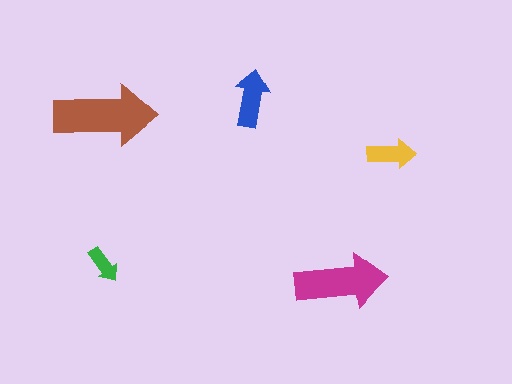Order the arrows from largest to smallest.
the brown one, the magenta one, the blue one, the yellow one, the green one.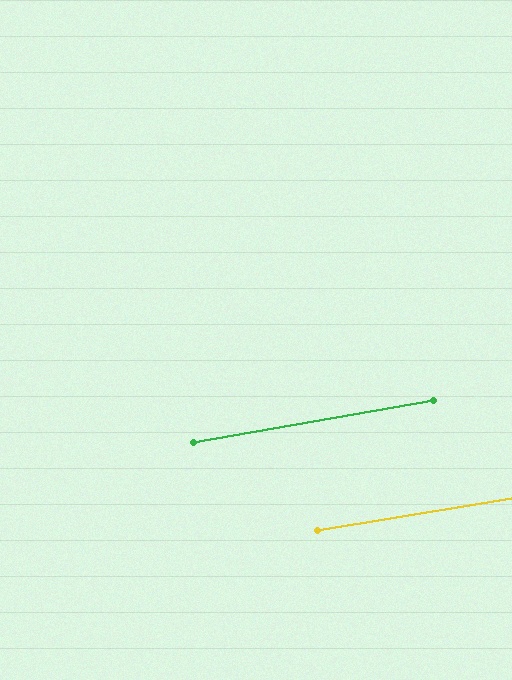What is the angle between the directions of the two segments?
Approximately 1 degree.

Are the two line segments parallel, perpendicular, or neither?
Parallel — their directions differ by only 0.5°.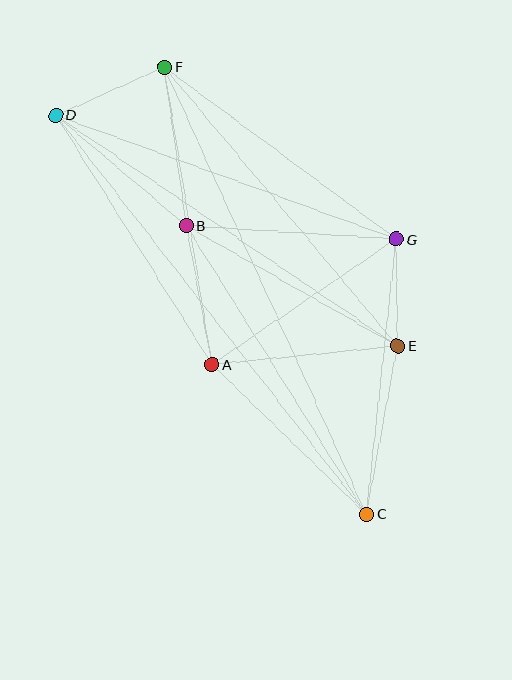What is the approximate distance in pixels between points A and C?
The distance between A and C is approximately 215 pixels.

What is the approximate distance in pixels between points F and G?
The distance between F and G is approximately 289 pixels.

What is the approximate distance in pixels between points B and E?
The distance between B and E is approximately 244 pixels.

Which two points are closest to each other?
Points E and G are closest to each other.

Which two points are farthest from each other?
Points C and D are farthest from each other.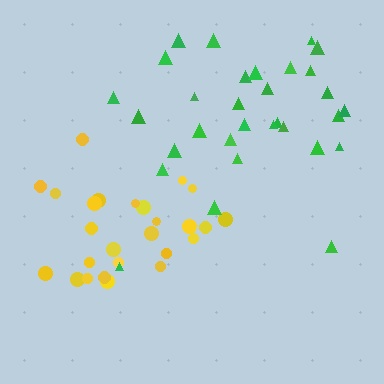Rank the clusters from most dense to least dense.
yellow, green.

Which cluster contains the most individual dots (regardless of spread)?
Green (31).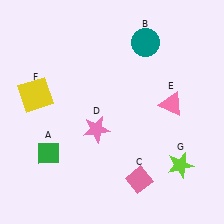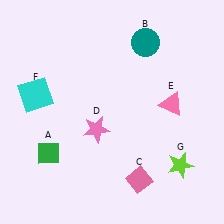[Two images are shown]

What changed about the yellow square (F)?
In Image 1, F is yellow. In Image 2, it changed to cyan.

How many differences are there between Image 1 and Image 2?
There is 1 difference between the two images.